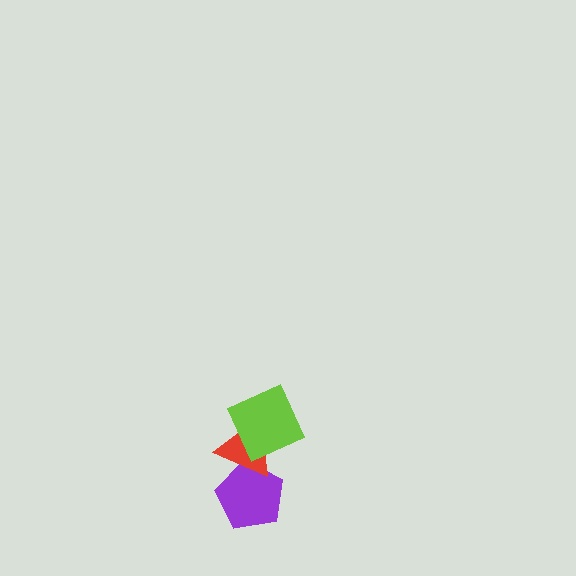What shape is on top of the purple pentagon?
The red triangle is on top of the purple pentagon.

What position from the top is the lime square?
The lime square is 1st from the top.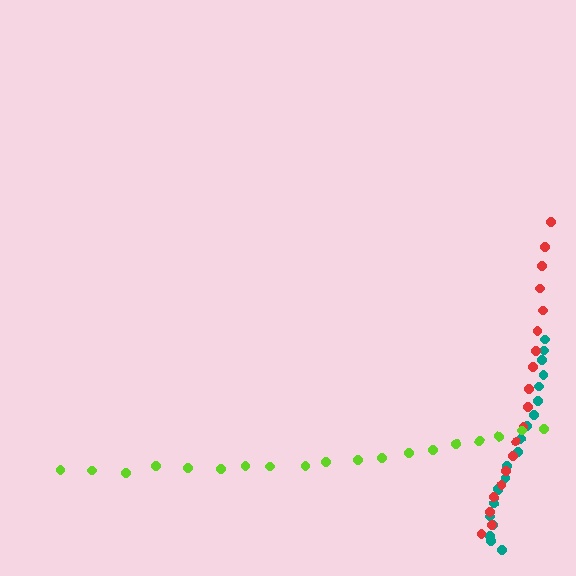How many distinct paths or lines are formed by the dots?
There are 3 distinct paths.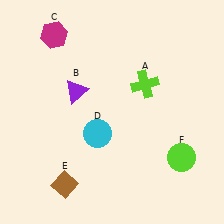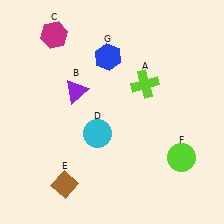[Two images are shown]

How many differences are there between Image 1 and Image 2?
There is 1 difference between the two images.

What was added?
A blue hexagon (G) was added in Image 2.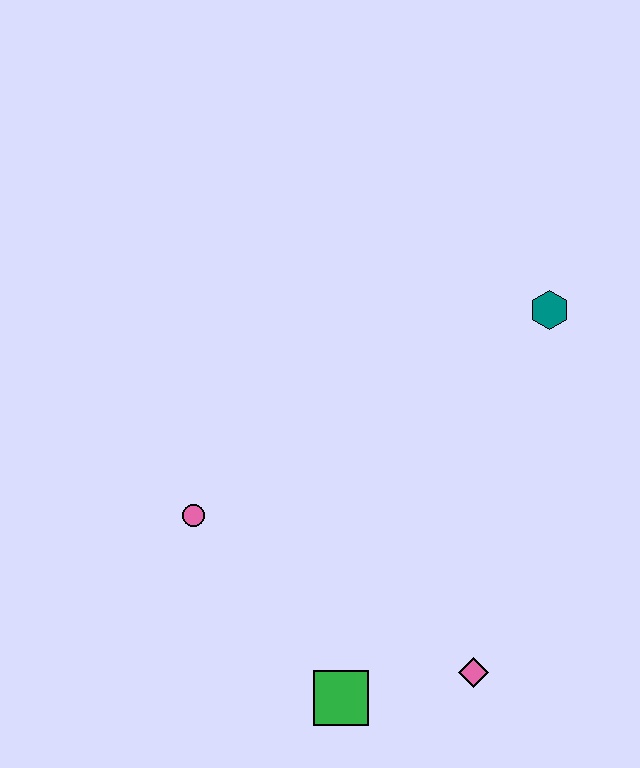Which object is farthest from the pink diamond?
The teal hexagon is farthest from the pink diamond.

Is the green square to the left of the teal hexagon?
Yes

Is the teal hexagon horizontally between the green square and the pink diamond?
No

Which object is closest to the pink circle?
The green square is closest to the pink circle.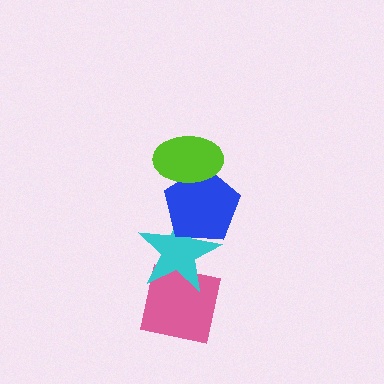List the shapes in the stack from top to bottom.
From top to bottom: the lime ellipse, the blue pentagon, the cyan star, the pink square.